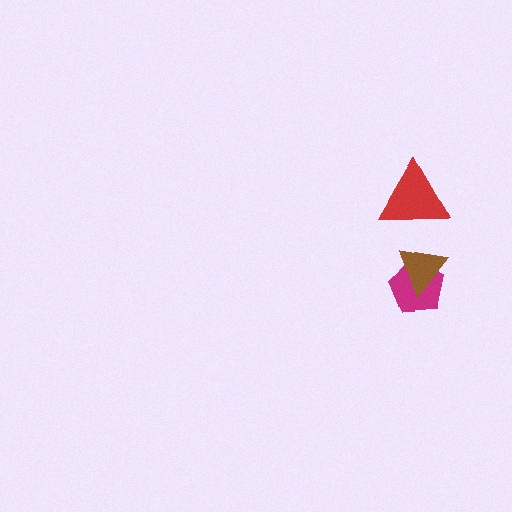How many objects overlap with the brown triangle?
1 object overlaps with the brown triangle.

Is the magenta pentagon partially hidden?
Yes, it is partially covered by another shape.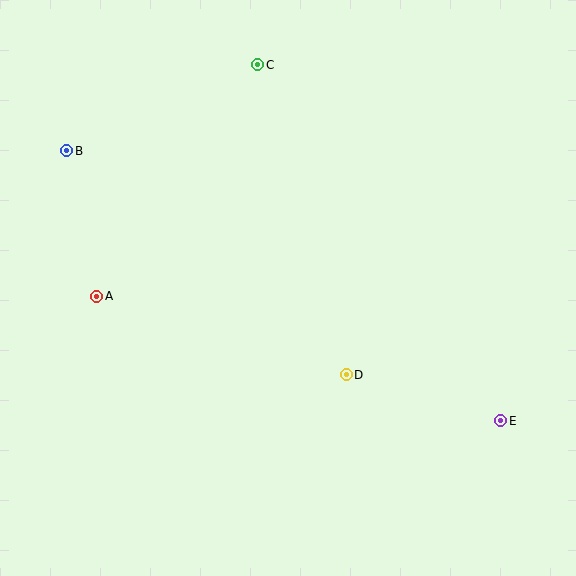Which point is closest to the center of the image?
Point D at (346, 375) is closest to the center.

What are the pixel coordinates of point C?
Point C is at (258, 65).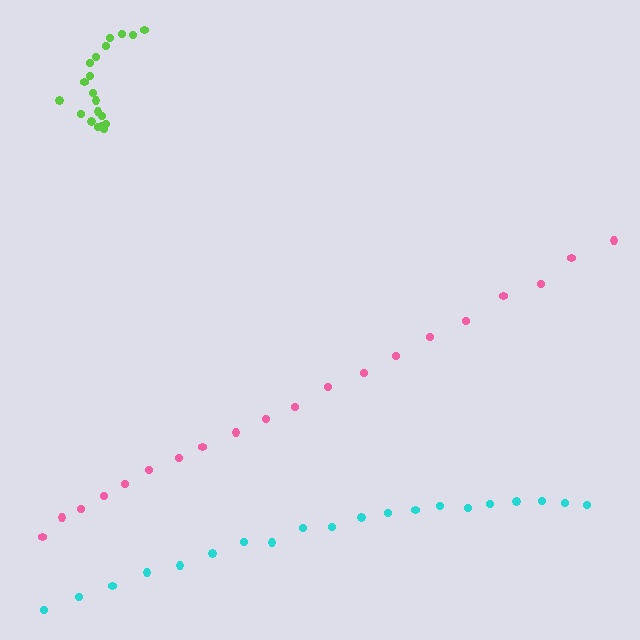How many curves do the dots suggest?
There are 3 distinct paths.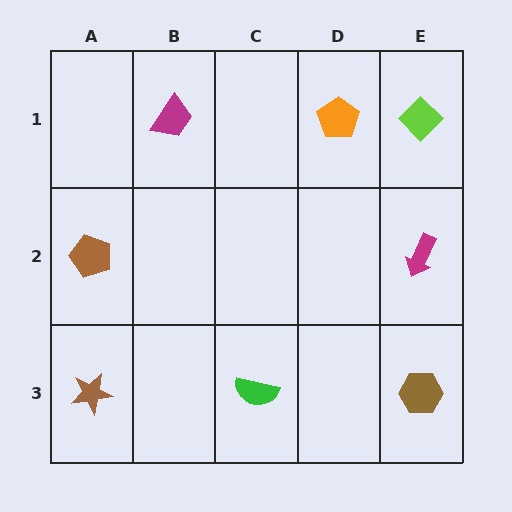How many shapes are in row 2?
2 shapes.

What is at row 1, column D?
An orange pentagon.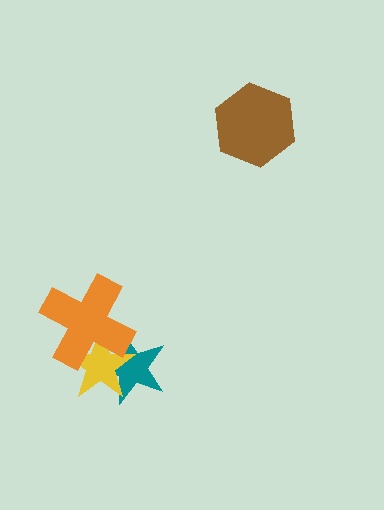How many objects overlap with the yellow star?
2 objects overlap with the yellow star.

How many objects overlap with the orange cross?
2 objects overlap with the orange cross.